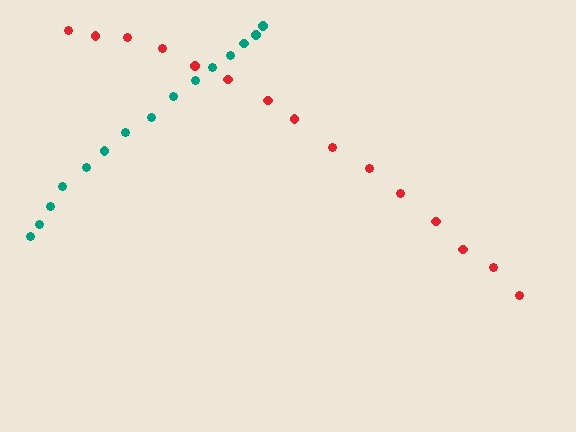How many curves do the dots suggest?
There are 2 distinct paths.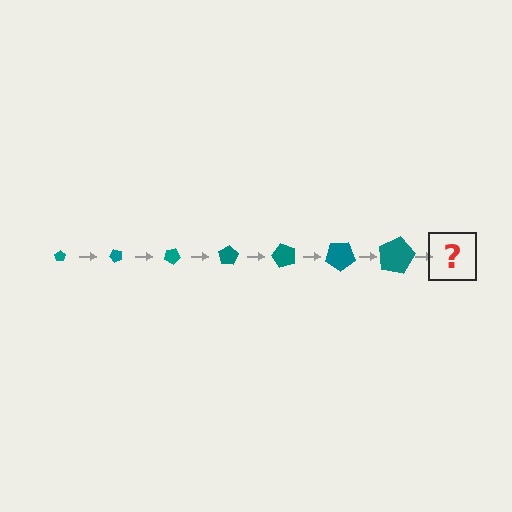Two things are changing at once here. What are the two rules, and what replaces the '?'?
The two rules are that the pentagon grows larger each step and it rotates 50 degrees each step. The '?' should be a pentagon, larger than the previous one and rotated 350 degrees from the start.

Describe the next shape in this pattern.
It should be a pentagon, larger than the previous one and rotated 350 degrees from the start.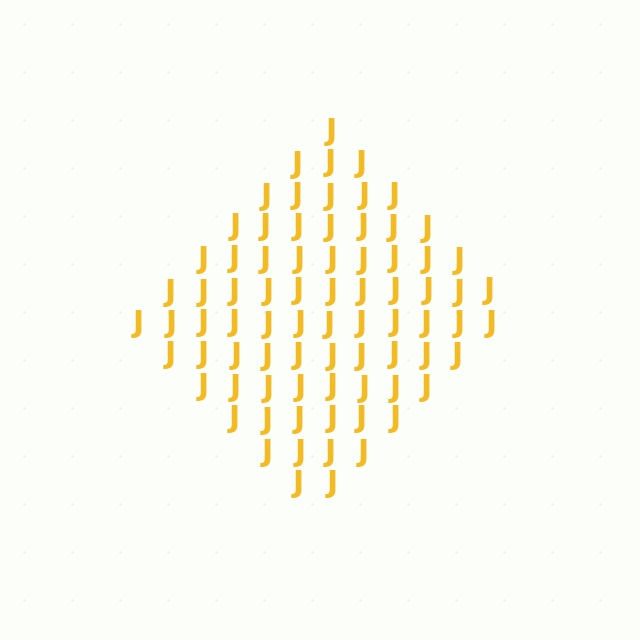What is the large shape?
The large shape is a diamond.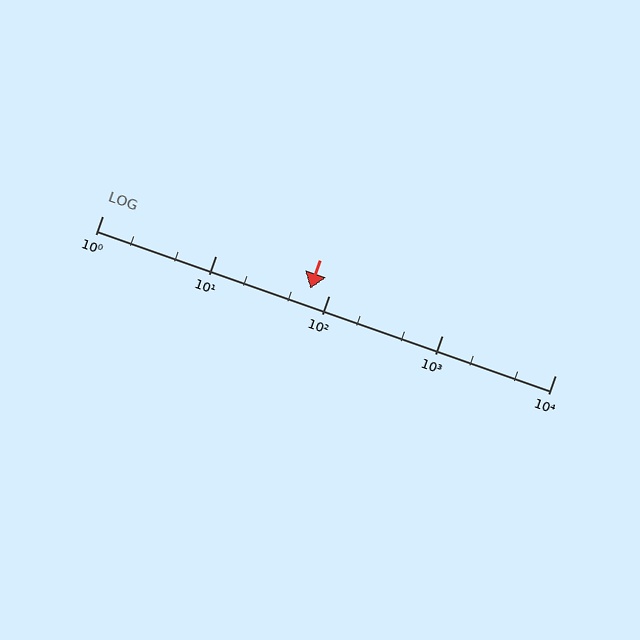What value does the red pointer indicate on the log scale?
The pointer indicates approximately 69.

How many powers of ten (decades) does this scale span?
The scale spans 4 decades, from 1 to 10000.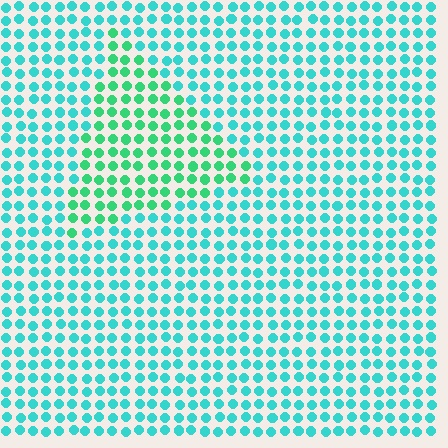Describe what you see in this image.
The image is filled with small cyan elements in a uniform arrangement. A triangle-shaped region is visible where the elements are tinted to a slightly different hue, forming a subtle color boundary.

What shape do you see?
I see a triangle.